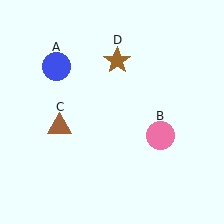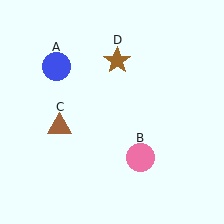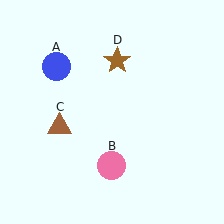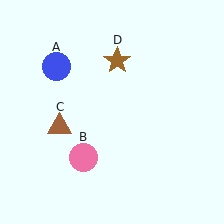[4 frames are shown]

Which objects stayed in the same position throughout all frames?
Blue circle (object A) and brown triangle (object C) and brown star (object D) remained stationary.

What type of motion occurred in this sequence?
The pink circle (object B) rotated clockwise around the center of the scene.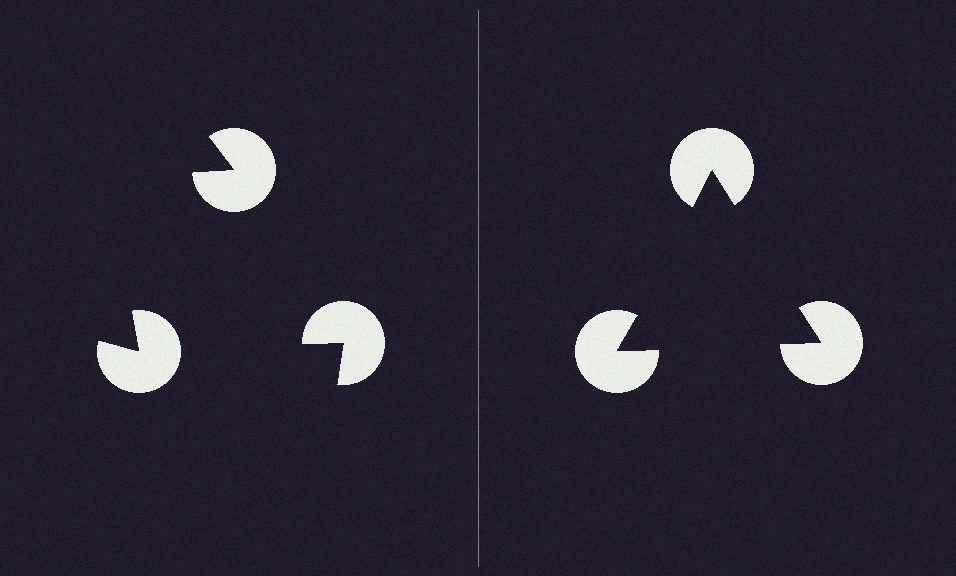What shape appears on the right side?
An illusory triangle.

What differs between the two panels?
The pac-man discs are positioned identically on both sides; only the wedge orientations differ. On the right they align to a triangle; on the left they are misaligned.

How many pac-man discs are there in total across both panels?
6 — 3 on each side.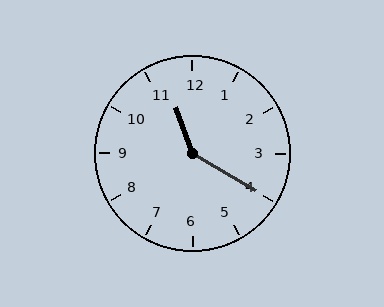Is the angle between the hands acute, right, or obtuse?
It is obtuse.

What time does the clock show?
11:20.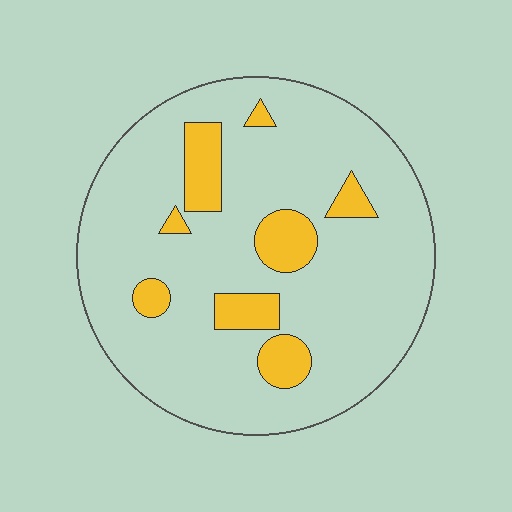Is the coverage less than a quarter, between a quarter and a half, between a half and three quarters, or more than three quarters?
Less than a quarter.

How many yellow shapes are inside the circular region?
8.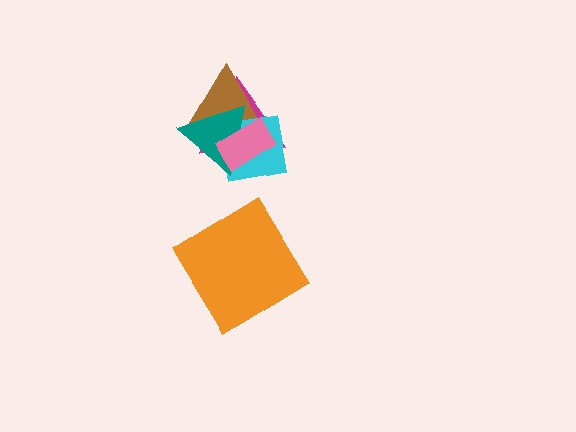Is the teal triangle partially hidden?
Yes, it is partially covered by another shape.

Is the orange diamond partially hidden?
No, no other shape covers it.